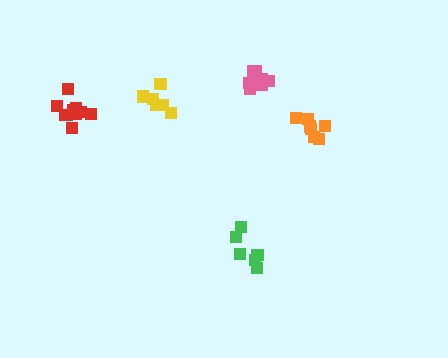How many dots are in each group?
Group 1: 7 dots, Group 2: 6 dots, Group 3: 6 dots, Group 4: 10 dots, Group 5: 9 dots (38 total).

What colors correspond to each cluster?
The clusters are colored: orange, yellow, green, red, pink.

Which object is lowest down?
The green cluster is bottommost.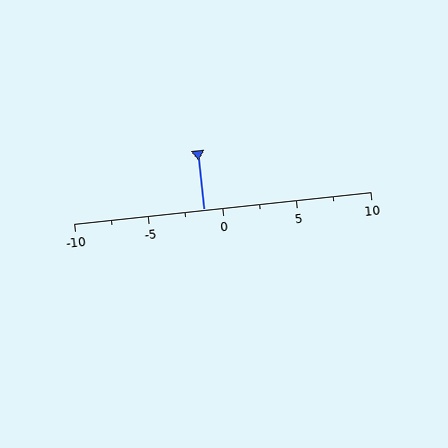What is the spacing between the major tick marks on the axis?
The major ticks are spaced 5 apart.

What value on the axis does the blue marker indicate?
The marker indicates approximately -1.2.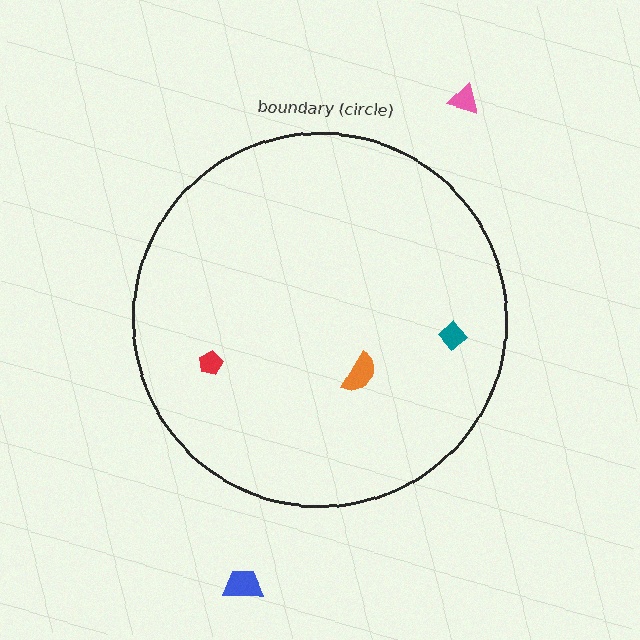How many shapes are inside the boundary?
3 inside, 2 outside.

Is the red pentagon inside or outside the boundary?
Inside.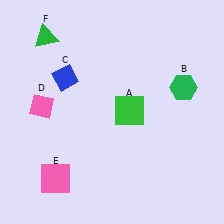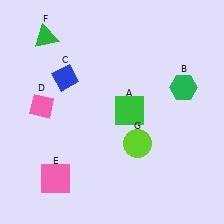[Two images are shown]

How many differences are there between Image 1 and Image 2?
There is 1 difference between the two images.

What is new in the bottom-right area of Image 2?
A lime circle (G) was added in the bottom-right area of Image 2.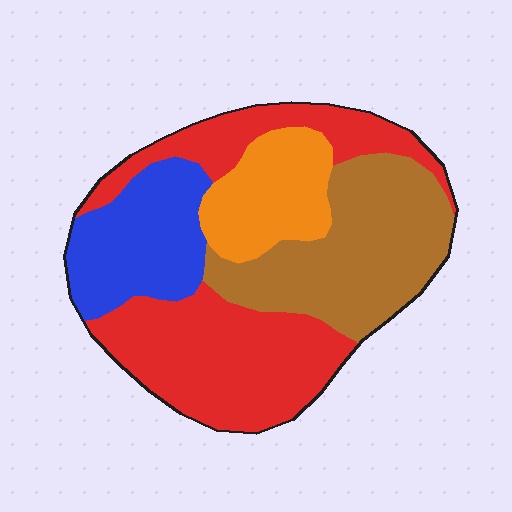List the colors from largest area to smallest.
From largest to smallest: red, brown, blue, orange.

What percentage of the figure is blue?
Blue covers about 20% of the figure.